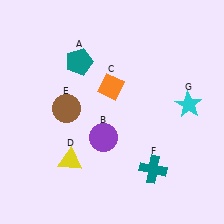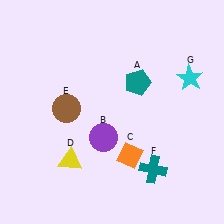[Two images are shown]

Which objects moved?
The objects that moved are: the teal pentagon (A), the orange diamond (C), the cyan star (G).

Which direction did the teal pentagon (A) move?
The teal pentagon (A) moved right.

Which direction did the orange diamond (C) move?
The orange diamond (C) moved down.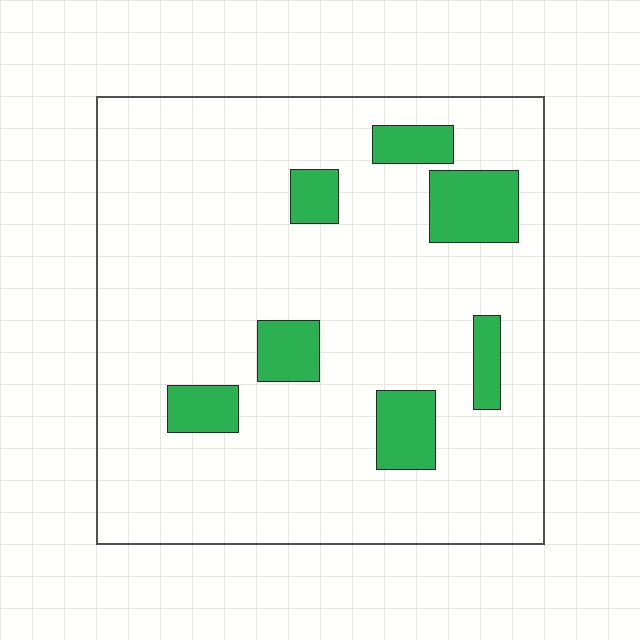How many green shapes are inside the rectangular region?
7.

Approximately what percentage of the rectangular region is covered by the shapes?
Approximately 15%.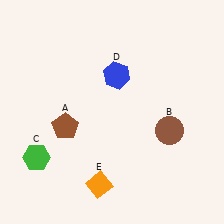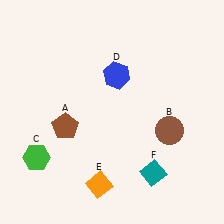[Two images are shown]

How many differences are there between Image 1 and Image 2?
There is 1 difference between the two images.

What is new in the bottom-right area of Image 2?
A teal diamond (F) was added in the bottom-right area of Image 2.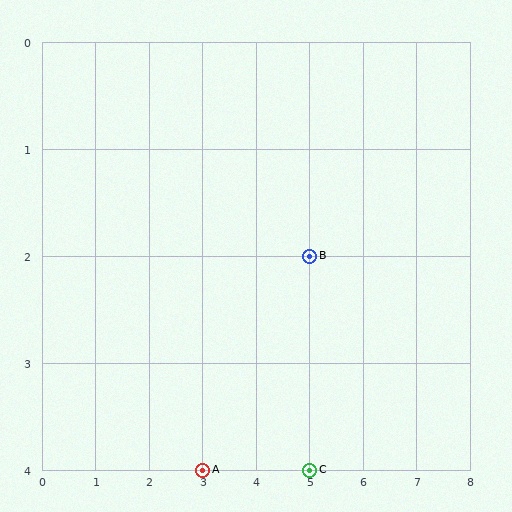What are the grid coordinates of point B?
Point B is at grid coordinates (5, 2).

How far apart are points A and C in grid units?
Points A and C are 2 columns apart.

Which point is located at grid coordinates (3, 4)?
Point A is at (3, 4).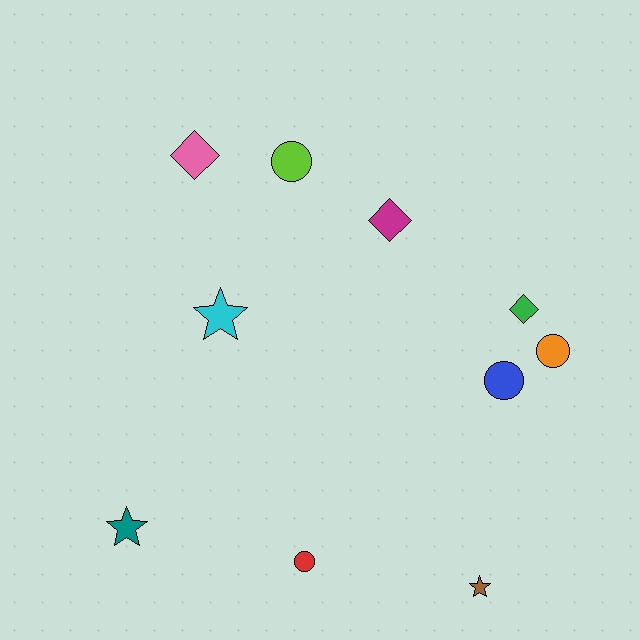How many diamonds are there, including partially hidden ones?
There are 3 diamonds.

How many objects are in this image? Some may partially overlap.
There are 10 objects.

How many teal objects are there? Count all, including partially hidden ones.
There is 1 teal object.